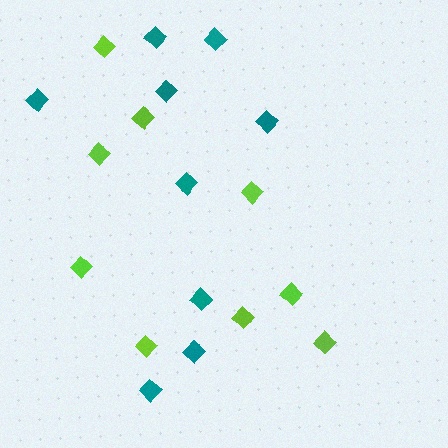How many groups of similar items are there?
There are 2 groups: one group of teal diamonds (9) and one group of lime diamonds (9).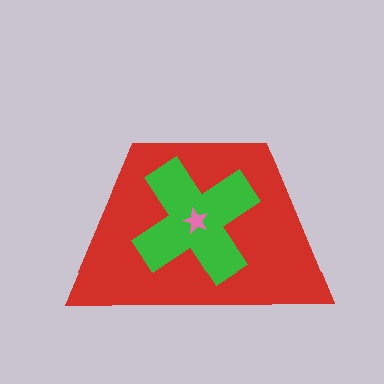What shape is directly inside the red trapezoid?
The green cross.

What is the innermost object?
The pink star.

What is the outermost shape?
The red trapezoid.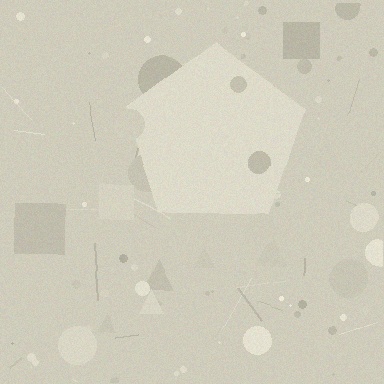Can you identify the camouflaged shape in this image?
The camouflaged shape is a pentagon.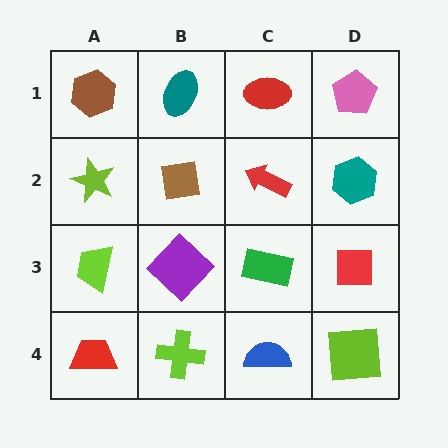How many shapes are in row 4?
4 shapes.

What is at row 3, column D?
A red square.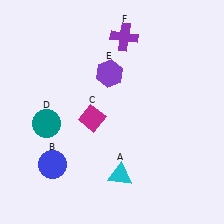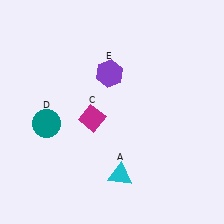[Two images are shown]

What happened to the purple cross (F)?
The purple cross (F) was removed in Image 2. It was in the top-right area of Image 1.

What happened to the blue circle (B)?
The blue circle (B) was removed in Image 2. It was in the bottom-left area of Image 1.